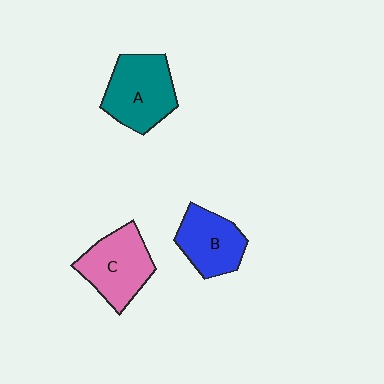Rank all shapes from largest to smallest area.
From largest to smallest: A (teal), C (pink), B (blue).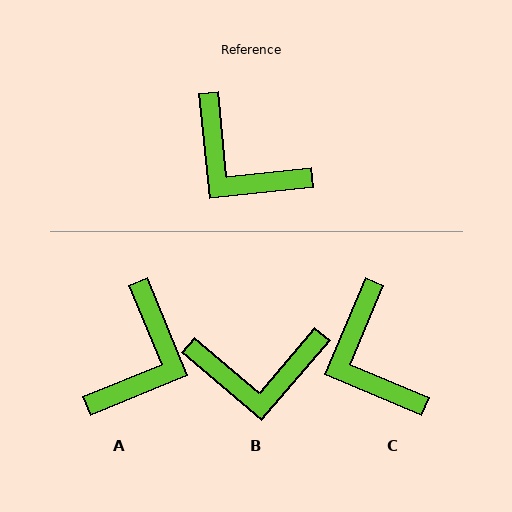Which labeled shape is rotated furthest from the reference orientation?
A, about 107 degrees away.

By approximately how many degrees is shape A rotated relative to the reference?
Approximately 107 degrees counter-clockwise.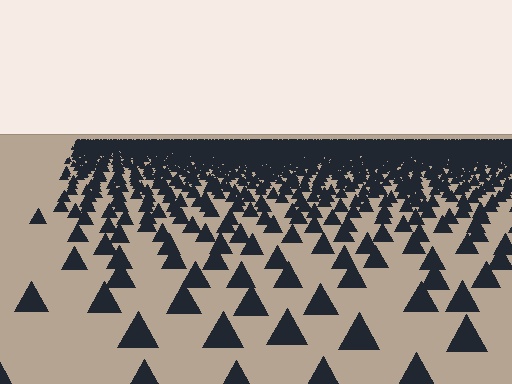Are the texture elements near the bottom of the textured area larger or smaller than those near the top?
Larger. Near the bottom, elements are closer to the viewer and appear at a bigger on-screen size.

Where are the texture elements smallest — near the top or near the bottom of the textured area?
Near the top.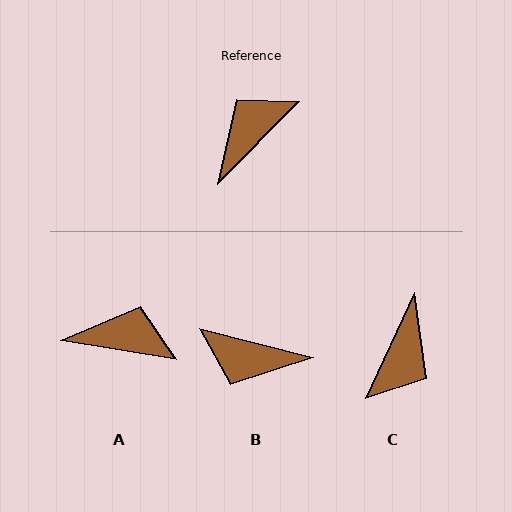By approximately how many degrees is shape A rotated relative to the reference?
Approximately 55 degrees clockwise.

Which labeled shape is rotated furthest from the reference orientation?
C, about 160 degrees away.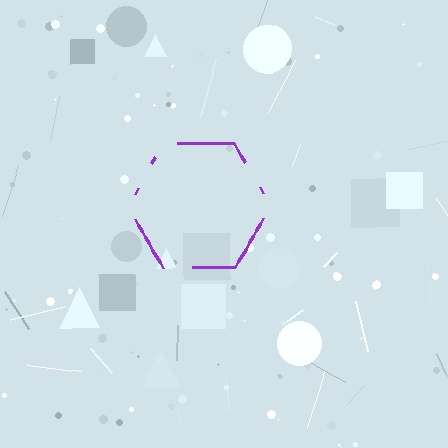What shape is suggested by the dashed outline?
The dashed outline suggests a hexagon.